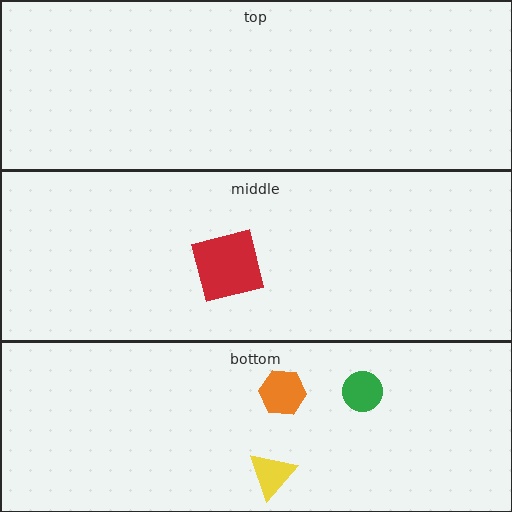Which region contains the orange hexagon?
The bottom region.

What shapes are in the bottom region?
The orange hexagon, the green circle, the yellow triangle.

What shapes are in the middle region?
The red square.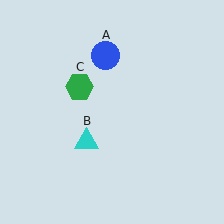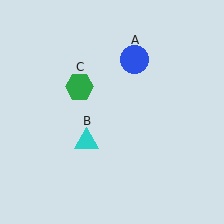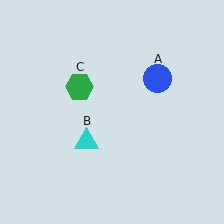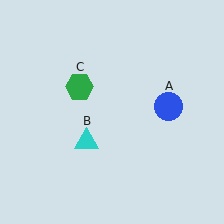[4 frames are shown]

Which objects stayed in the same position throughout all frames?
Cyan triangle (object B) and green hexagon (object C) remained stationary.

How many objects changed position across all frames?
1 object changed position: blue circle (object A).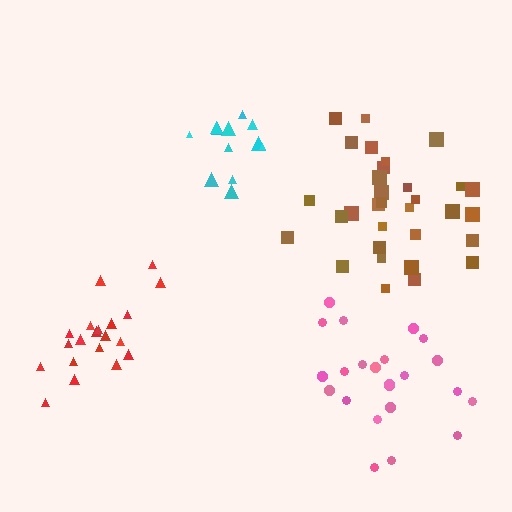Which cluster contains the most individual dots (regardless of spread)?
Brown (32).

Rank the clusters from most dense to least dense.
cyan, red, brown, pink.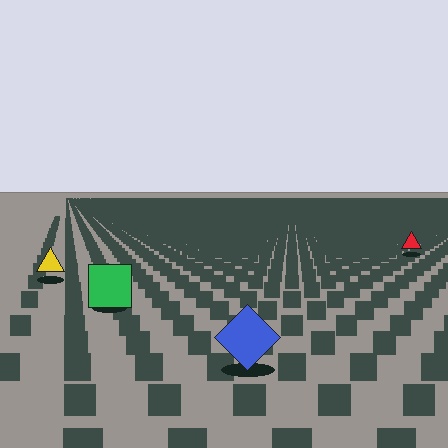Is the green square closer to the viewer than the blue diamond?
No. The blue diamond is closer — you can tell from the texture gradient: the ground texture is coarser near it.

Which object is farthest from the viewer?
The red triangle is farthest from the viewer. It appears smaller and the ground texture around it is denser.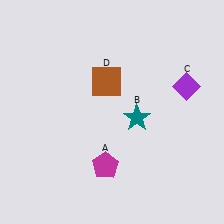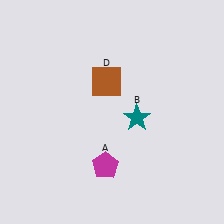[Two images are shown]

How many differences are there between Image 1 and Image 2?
There is 1 difference between the two images.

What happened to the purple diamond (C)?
The purple diamond (C) was removed in Image 2. It was in the top-right area of Image 1.